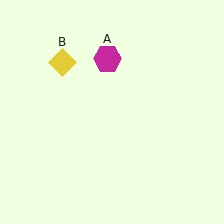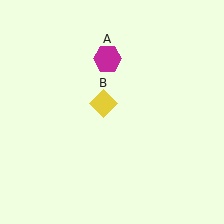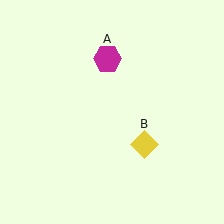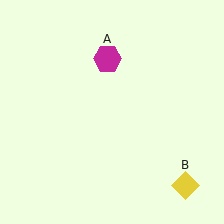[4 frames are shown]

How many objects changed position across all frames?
1 object changed position: yellow diamond (object B).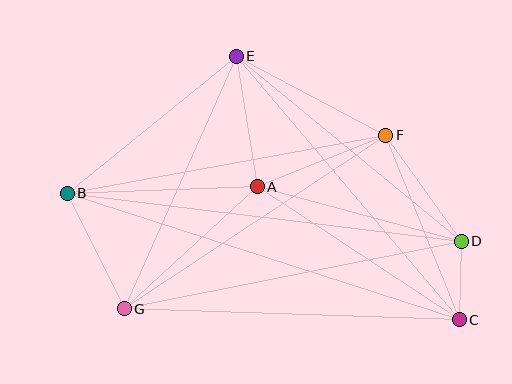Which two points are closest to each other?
Points C and D are closest to each other.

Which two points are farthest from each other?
Points B and C are farthest from each other.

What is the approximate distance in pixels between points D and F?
The distance between D and F is approximately 130 pixels.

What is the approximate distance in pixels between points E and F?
The distance between E and F is approximately 169 pixels.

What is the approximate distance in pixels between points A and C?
The distance between A and C is approximately 242 pixels.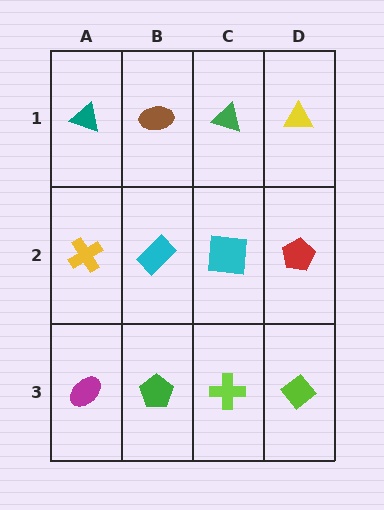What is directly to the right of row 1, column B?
A green triangle.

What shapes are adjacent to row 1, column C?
A cyan square (row 2, column C), a brown ellipse (row 1, column B), a yellow triangle (row 1, column D).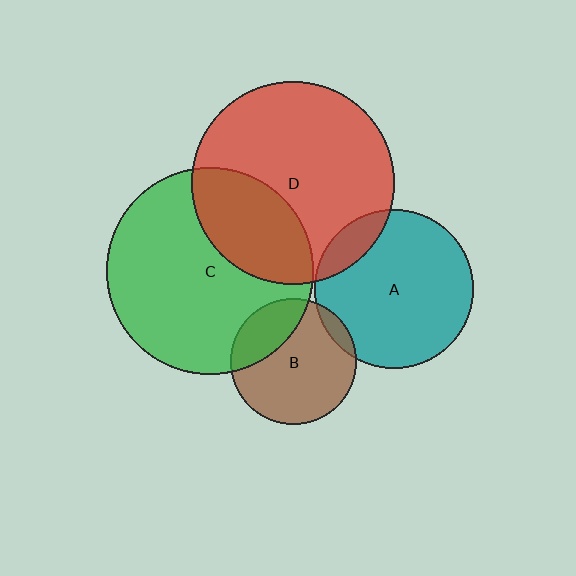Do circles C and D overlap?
Yes.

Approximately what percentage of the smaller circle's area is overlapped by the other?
Approximately 30%.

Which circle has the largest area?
Circle C (green).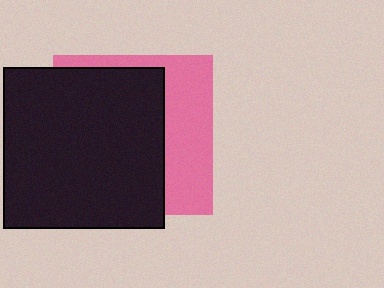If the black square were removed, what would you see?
You would see the complete pink square.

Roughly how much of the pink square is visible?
A small part of it is visible (roughly 35%).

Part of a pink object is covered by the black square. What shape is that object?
It is a square.